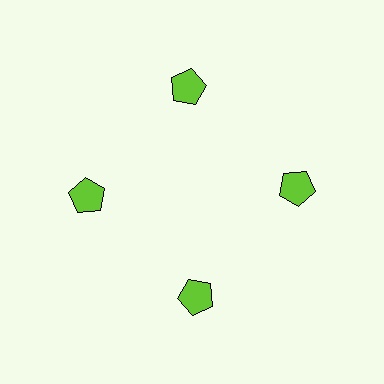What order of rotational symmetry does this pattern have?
This pattern has 4-fold rotational symmetry.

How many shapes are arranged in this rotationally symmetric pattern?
There are 4 shapes, arranged in 4 groups of 1.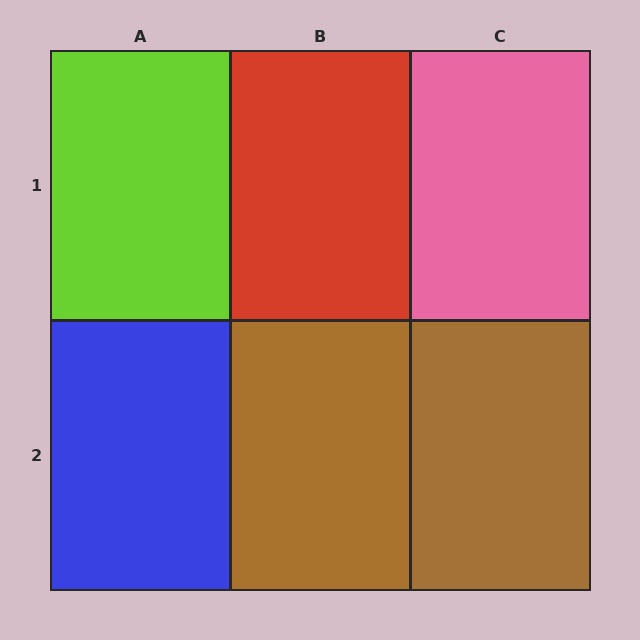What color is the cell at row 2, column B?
Brown.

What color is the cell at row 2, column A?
Blue.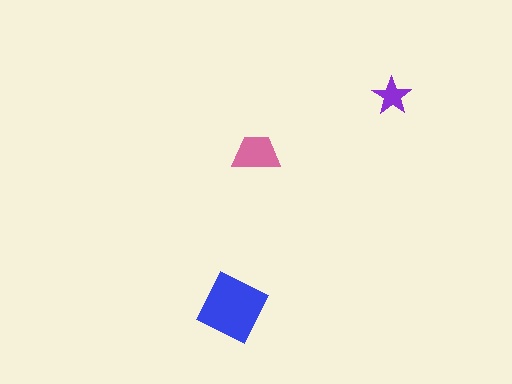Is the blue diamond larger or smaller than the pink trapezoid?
Larger.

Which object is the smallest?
The purple star.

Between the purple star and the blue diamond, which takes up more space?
The blue diamond.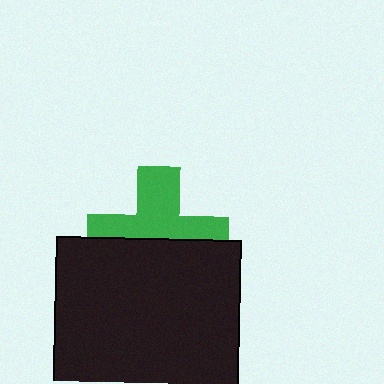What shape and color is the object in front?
The object in front is a black rectangle.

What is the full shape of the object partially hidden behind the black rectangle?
The partially hidden object is a green cross.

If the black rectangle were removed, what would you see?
You would see the complete green cross.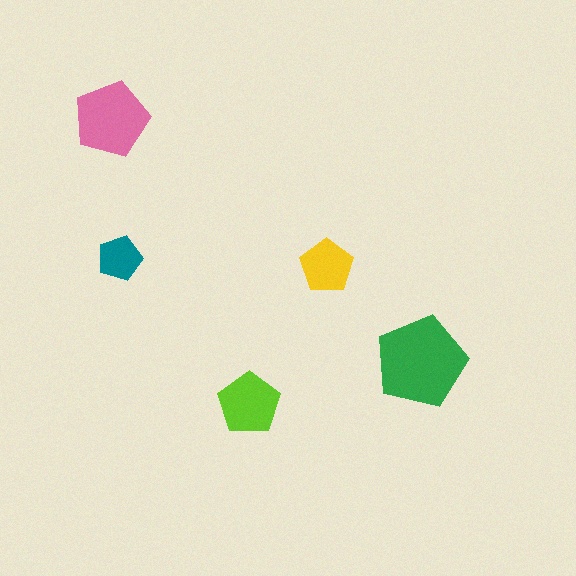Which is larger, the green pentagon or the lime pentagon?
The green one.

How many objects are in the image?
There are 5 objects in the image.